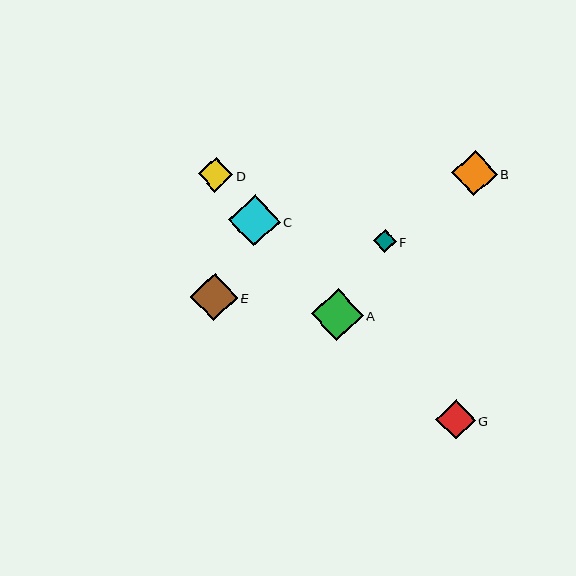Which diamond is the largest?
Diamond A is the largest with a size of approximately 52 pixels.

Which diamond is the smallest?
Diamond F is the smallest with a size of approximately 23 pixels.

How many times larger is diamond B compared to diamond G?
Diamond B is approximately 1.1 times the size of diamond G.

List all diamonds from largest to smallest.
From largest to smallest: A, C, E, B, G, D, F.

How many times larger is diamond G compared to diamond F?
Diamond G is approximately 1.7 times the size of diamond F.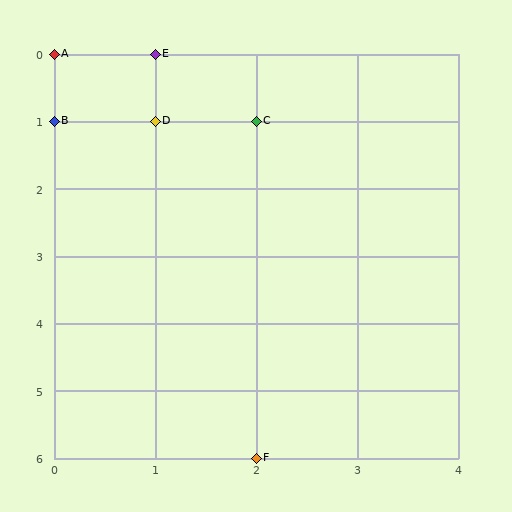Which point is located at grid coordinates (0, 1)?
Point B is at (0, 1).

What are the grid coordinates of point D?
Point D is at grid coordinates (1, 1).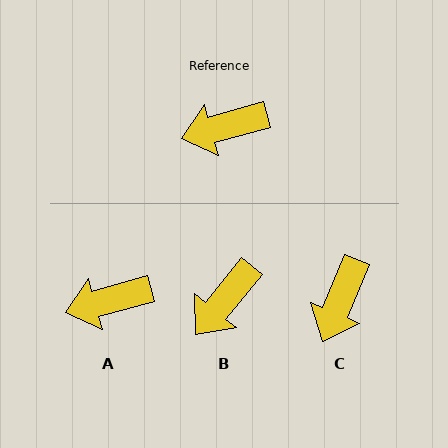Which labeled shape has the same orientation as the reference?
A.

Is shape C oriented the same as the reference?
No, it is off by about 52 degrees.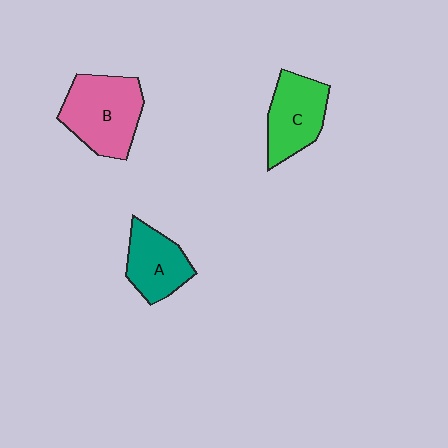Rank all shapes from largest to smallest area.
From largest to smallest: B (pink), C (green), A (teal).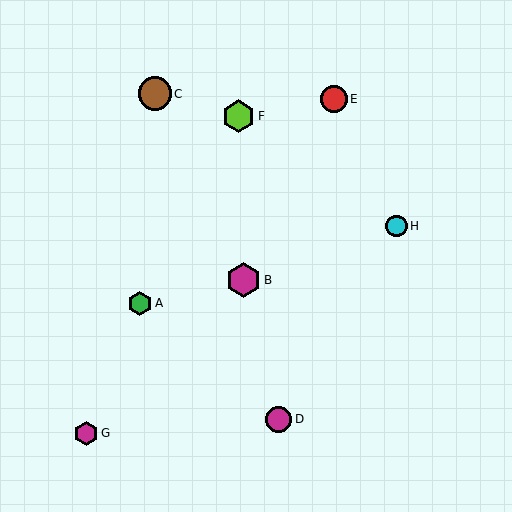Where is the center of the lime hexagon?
The center of the lime hexagon is at (239, 116).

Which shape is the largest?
The magenta hexagon (labeled B) is the largest.